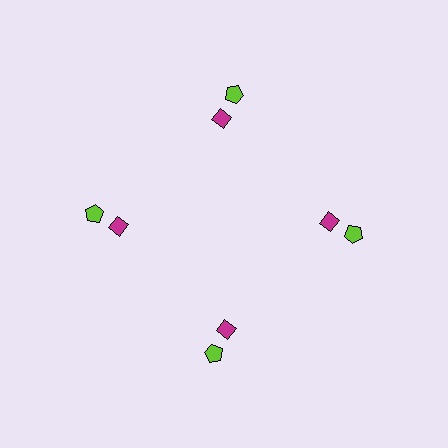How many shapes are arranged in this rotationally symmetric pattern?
There are 8 shapes, arranged in 4 groups of 2.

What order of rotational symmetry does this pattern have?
This pattern has 4-fold rotational symmetry.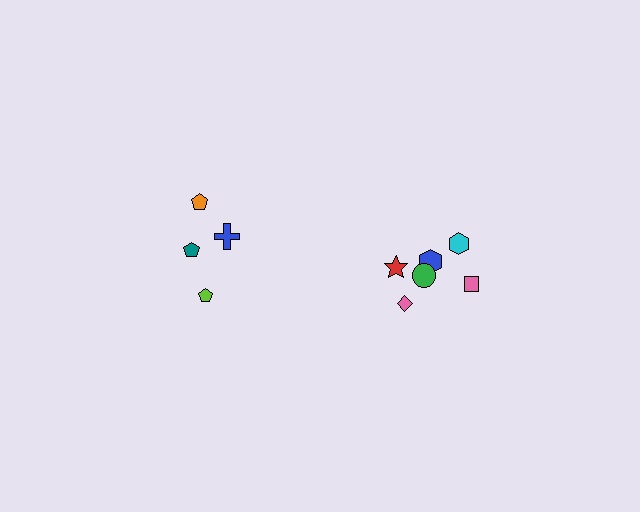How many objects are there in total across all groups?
There are 10 objects.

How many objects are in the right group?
There are 6 objects.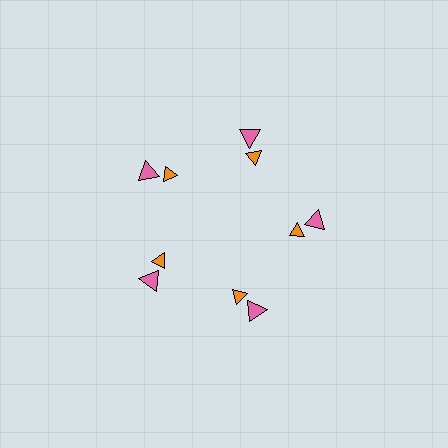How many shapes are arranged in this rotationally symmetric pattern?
There are 10 shapes, arranged in 5 groups of 2.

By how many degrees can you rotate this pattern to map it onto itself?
The pattern maps onto itself every 72 degrees of rotation.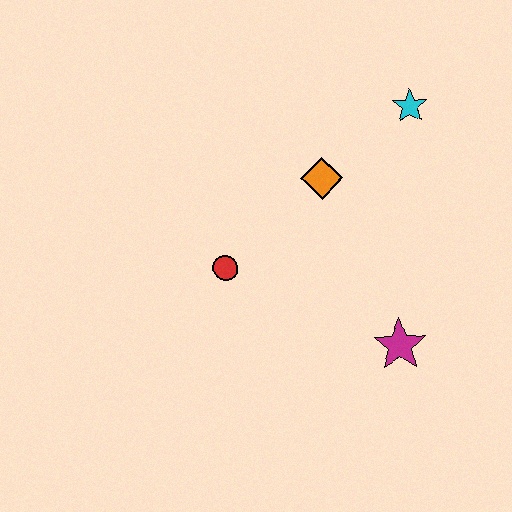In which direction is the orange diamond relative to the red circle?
The orange diamond is to the right of the red circle.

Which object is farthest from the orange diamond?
The magenta star is farthest from the orange diamond.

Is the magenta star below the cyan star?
Yes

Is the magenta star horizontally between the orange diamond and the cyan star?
Yes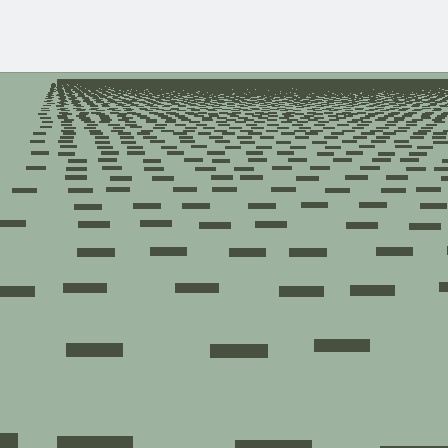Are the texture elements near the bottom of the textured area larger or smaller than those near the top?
Larger. Near the bottom, elements are closer to the viewer and appear at a bigger on-screen size.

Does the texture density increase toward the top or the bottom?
Density increases toward the top.